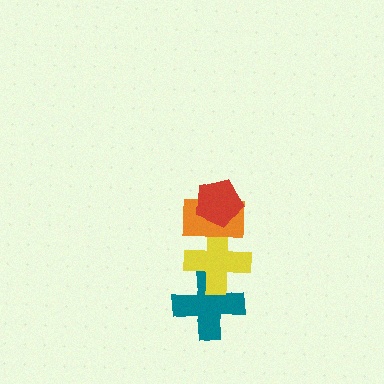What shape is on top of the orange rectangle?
The red pentagon is on top of the orange rectangle.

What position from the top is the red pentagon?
The red pentagon is 1st from the top.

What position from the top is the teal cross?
The teal cross is 4th from the top.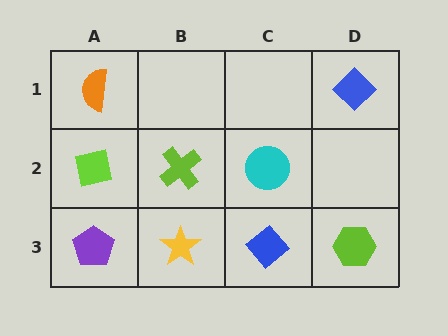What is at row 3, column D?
A lime hexagon.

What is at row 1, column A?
An orange semicircle.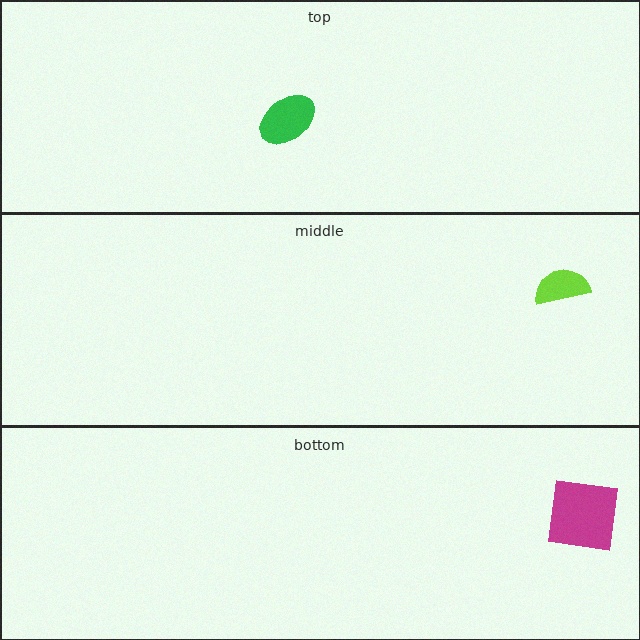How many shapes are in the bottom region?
1.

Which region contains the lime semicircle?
The middle region.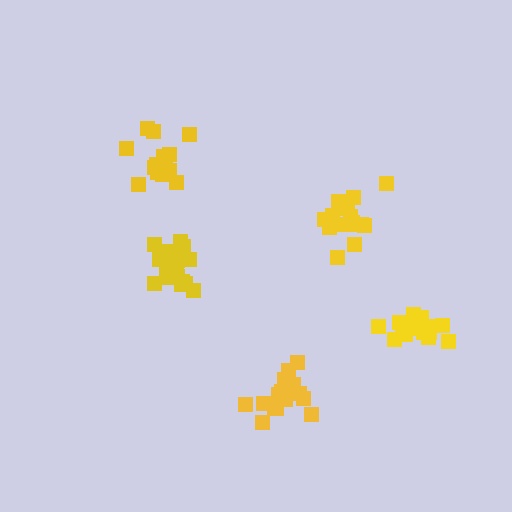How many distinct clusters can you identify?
There are 5 distinct clusters.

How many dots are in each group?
Group 1: 15 dots, Group 2: 17 dots, Group 3: 18 dots, Group 4: 15 dots, Group 5: 16 dots (81 total).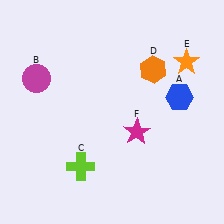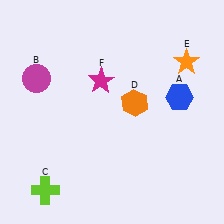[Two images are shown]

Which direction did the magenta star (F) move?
The magenta star (F) moved up.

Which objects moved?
The objects that moved are: the lime cross (C), the orange hexagon (D), the magenta star (F).